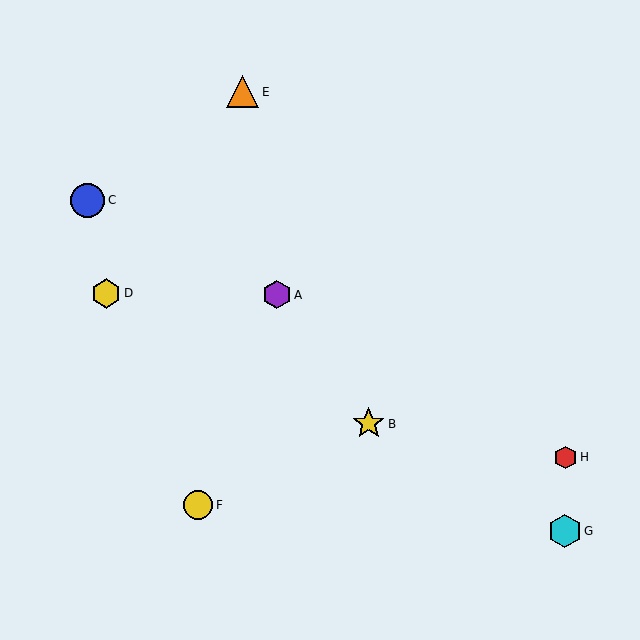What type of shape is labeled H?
Shape H is a red hexagon.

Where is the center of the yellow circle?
The center of the yellow circle is at (198, 505).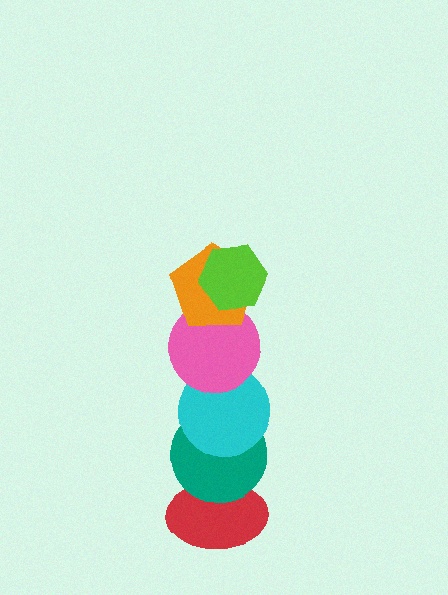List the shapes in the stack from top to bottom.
From top to bottom: the lime hexagon, the orange pentagon, the pink circle, the cyan circle, the teal circle, the red ellipse.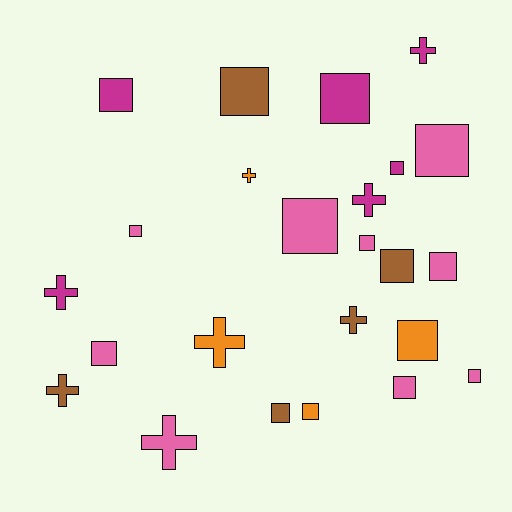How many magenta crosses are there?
There are 3 magenta crosses.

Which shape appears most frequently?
Square, with 16 objects.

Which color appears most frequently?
Pink, with 9 objects.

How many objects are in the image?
There are 24 objects.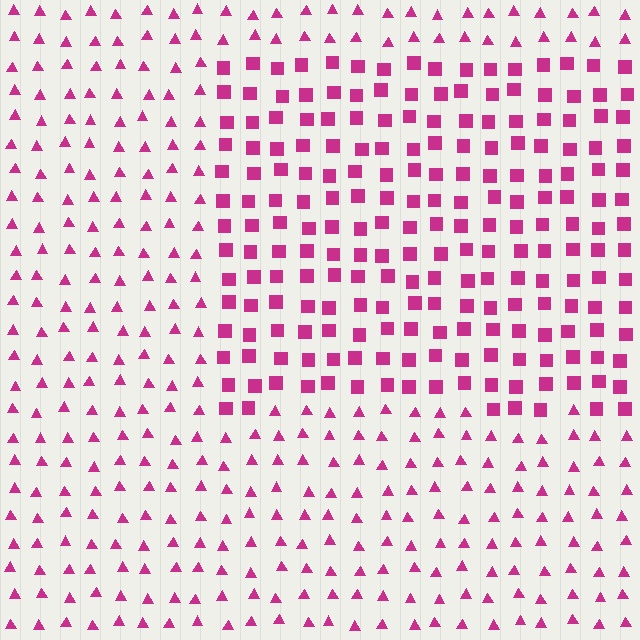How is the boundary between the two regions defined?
The boundary is defined by a change in element shape: squares inside vs. triangles outside. All elements share the same color and spacing.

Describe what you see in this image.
The image is filled with small magenta elements arranged in a uniform grid. A rectangle-shaped region contains squares, while the surrounding area contains triangles. The boundary is defined purely by the change in element shape.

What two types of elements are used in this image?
The image uses squares inside the rectangle region and triangles outside it.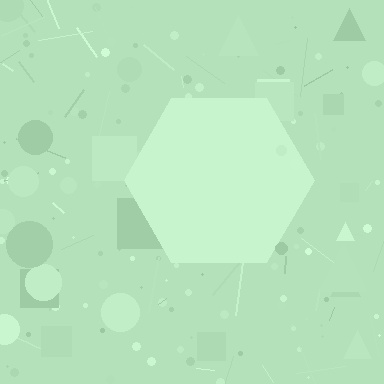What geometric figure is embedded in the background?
A hexagon is embedded in the background.